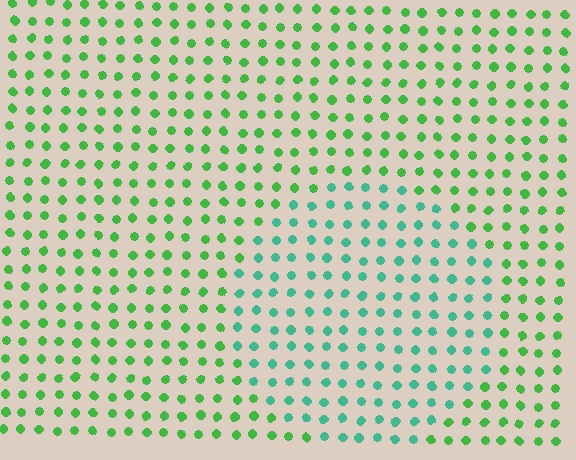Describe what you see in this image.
The image is filled with small green elements in a uniform arrangement. A circle-shaped region is visible where the elements are tinted to a slightly different hue, forming a subtle color boundary.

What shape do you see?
I see a circle.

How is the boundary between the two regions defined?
The boundary is defined purely by a slight shift in hue (about 40 degrees). Spacing, size, and orientation are identical on both sides.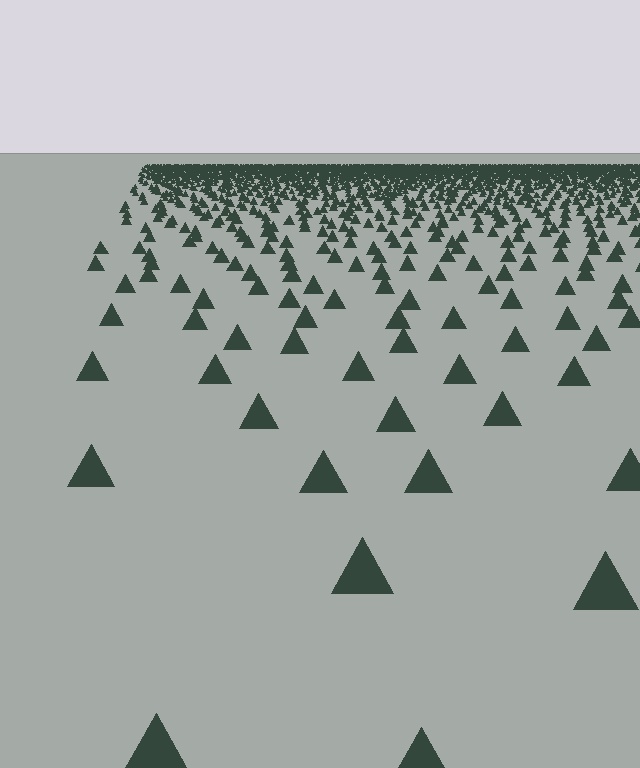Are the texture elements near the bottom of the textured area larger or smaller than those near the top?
Larger. Near the bottom, elements are closer to the viewer and appear at a bigger on-screen size.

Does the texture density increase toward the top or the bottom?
Density increases toward the top.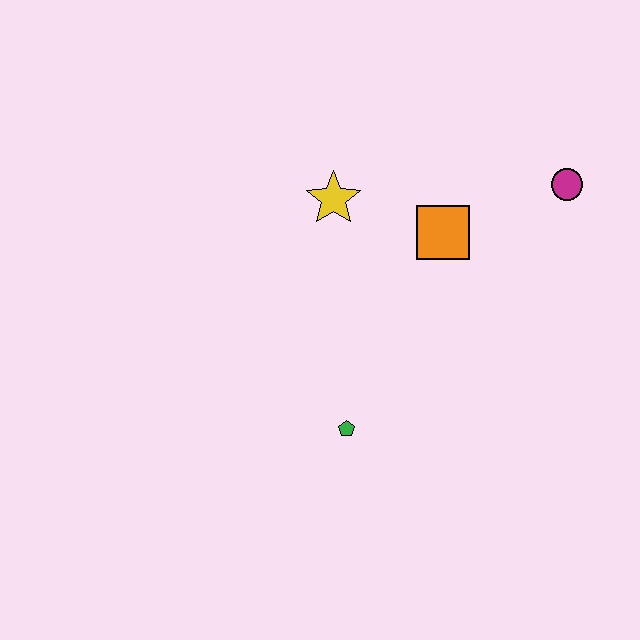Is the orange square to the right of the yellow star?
Yes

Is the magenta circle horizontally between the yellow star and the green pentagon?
No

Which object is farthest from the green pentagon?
The magenta circle is farthest from the green pentagon.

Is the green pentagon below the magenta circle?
Yes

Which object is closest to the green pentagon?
The orange square is closest to the green pentagon.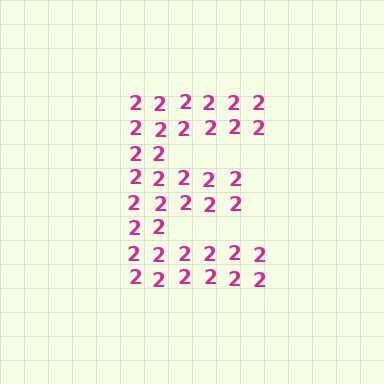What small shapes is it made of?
It is made of small digit 2's.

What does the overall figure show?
The overall figure shows the letter E.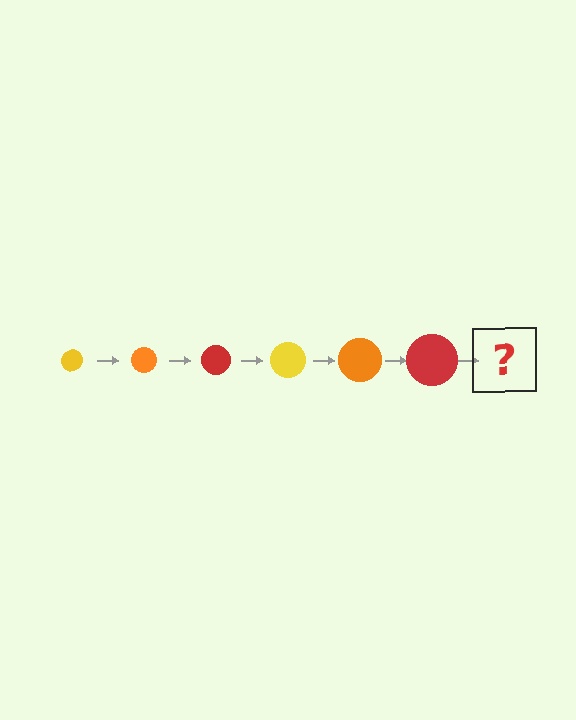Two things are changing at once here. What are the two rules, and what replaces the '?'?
The two rules are that the circle grows larger each step and the color cycles through yellow, orange, and red. The '?' should be a yellow circle, larger than the previous one.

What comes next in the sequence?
The next element should be a yellow circle, larger than the previous one.